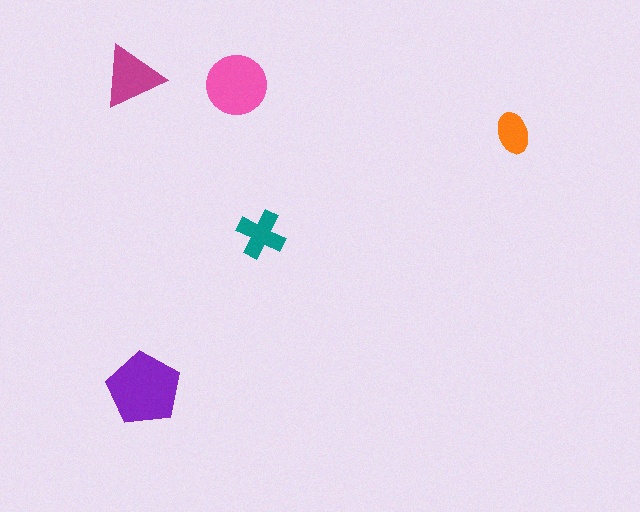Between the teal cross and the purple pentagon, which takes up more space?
The purple pentagon.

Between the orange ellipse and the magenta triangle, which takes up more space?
The magenta triangle.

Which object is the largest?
The purple pentagon.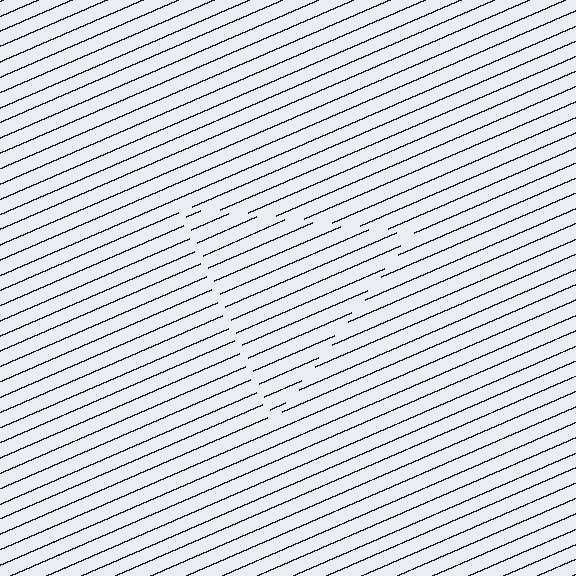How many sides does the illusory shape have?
3 sides — the line-ends trace a triangle.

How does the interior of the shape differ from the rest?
The interior of the shape contains the same grating, shifted by half a period — the contour is defined by the phase discontinuity where line-ends from the inner and outer gratings abut.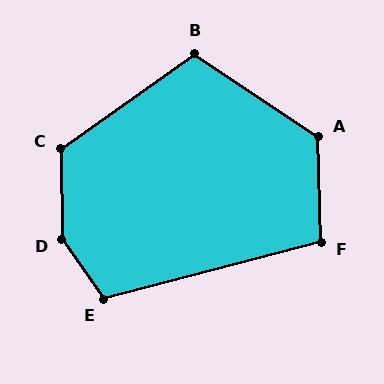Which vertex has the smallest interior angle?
F, at approximately 103 degrees.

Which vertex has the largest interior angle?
D, at approximately 146 degrees.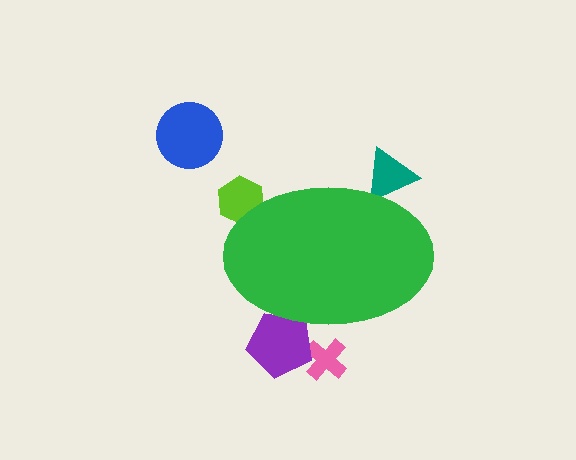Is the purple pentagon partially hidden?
Yes, the purple pentagon is partially hidden behind the green ellipse.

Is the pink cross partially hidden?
Yes, the pink cross is partially hidden behind the green ellipse.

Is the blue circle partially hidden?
No, the blue circle is fully visible.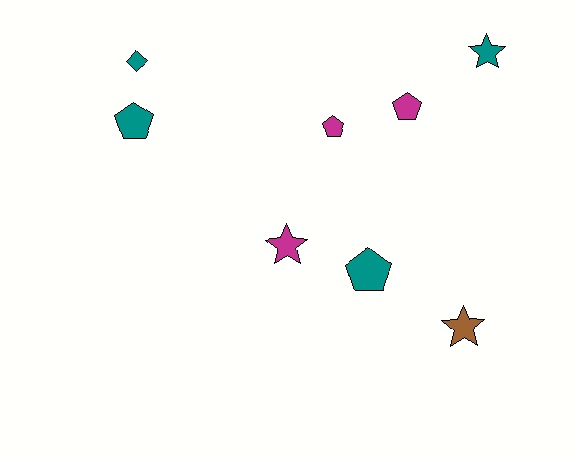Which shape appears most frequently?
Pentagon, with 4 objects.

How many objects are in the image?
There are 8 objects.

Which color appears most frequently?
Teal, with 4 objects.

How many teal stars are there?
There is 1 teal star.